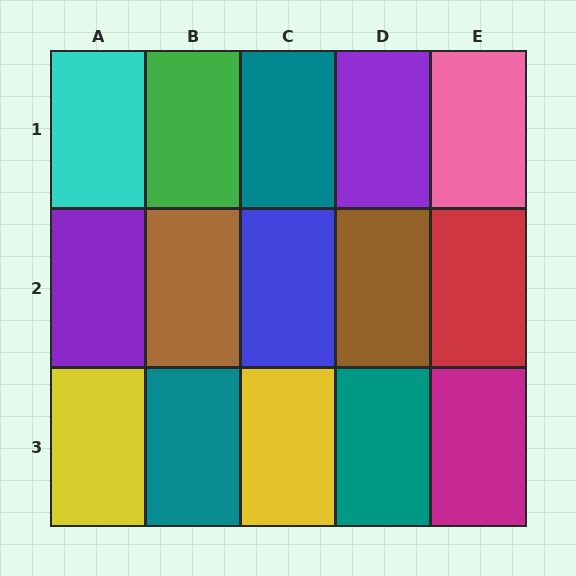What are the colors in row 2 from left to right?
Purple, brown, blue, brown, red.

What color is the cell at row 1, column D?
Purple.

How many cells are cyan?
1 cell is cyan.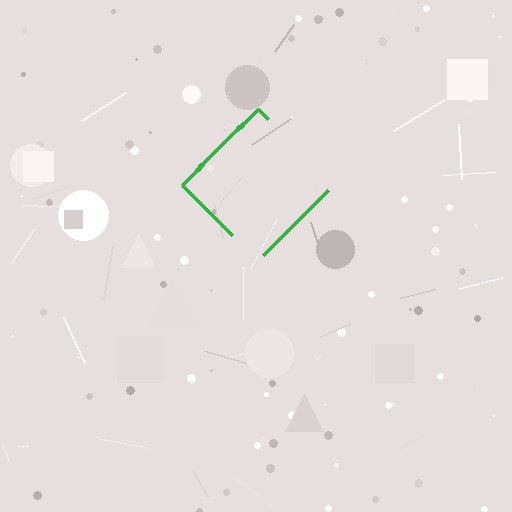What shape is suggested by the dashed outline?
The dashed outline suggests a diamond.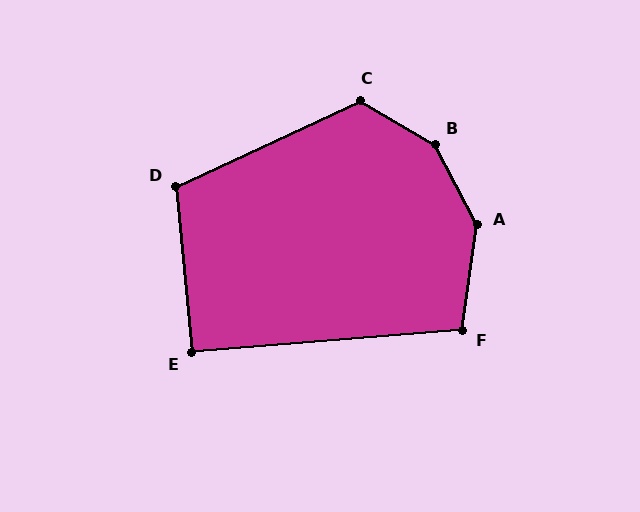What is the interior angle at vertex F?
Approximately 103 degrees (obtuse).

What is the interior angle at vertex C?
Approximately 125 degrees (obtuse).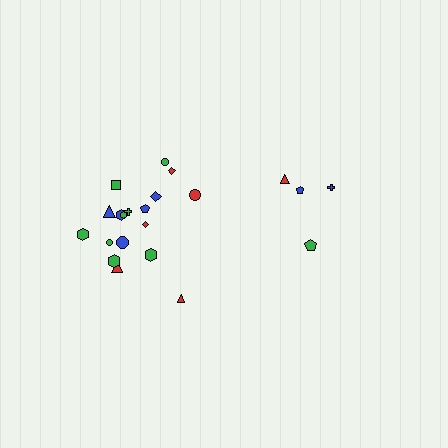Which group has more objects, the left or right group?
The left group.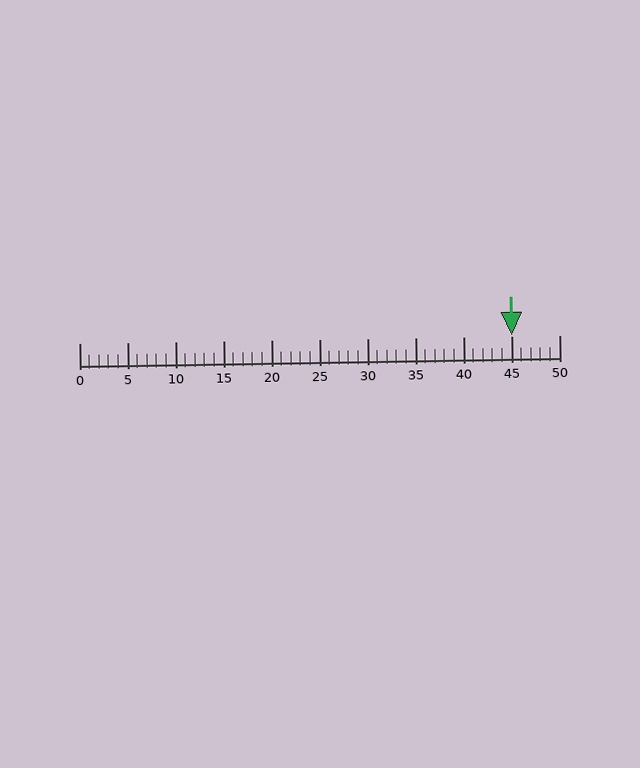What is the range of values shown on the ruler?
The ruler shows values from 0 to 50.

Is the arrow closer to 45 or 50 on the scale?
The arrow is closer to 45.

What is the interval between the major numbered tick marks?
The major tick marks are spaced 5 units apart.